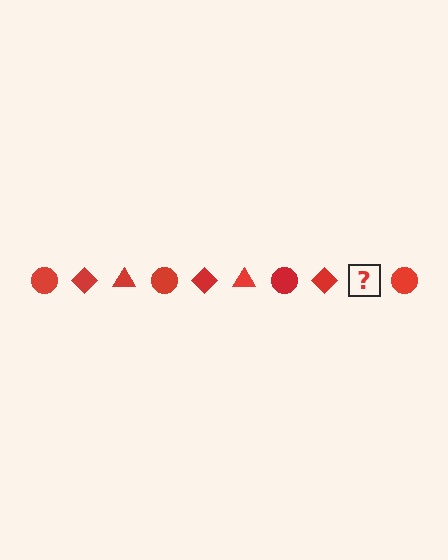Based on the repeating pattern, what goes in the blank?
The blank should be a red triangle.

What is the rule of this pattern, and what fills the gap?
The rule is that the pattern cycles through circle, diamond, triangle shapes in red. The gap should be filled with a red triangle.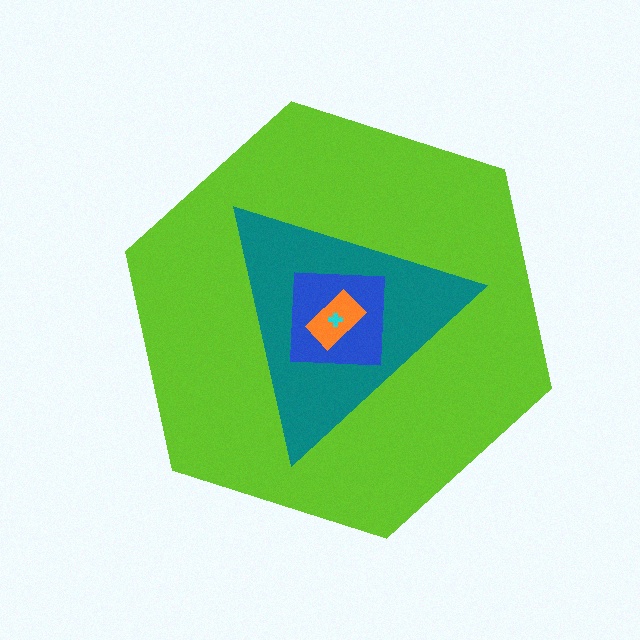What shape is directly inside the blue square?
The orange rectangle.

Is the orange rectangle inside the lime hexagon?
Yes.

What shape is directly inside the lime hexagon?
The teal triangle.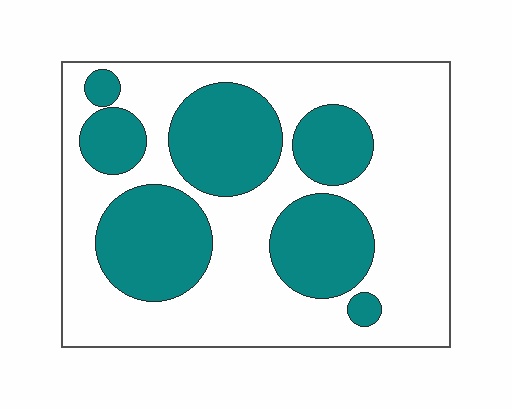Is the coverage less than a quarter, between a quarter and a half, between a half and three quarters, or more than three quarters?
Between a quarter and a half.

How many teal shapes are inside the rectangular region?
7.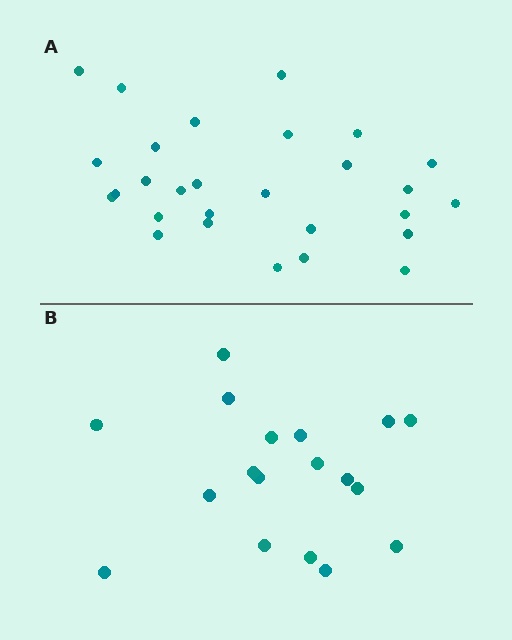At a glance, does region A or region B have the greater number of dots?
Region A (the top region) has more dots.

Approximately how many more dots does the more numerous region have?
Region A has roughly 10 or so more dots than region B.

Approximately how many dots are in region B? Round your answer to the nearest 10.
About 20 dots. (The exact count is 18, which rounds to 20.)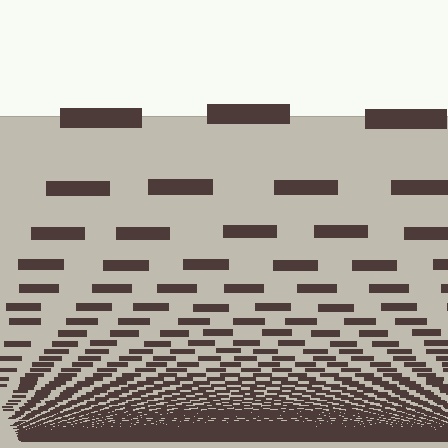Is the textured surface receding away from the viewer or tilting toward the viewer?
The surface appears to tilt toward the viewer. Texture elements get larger and sparser toward the top.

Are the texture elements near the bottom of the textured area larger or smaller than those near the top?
Smaller. The gradient is inverted — elements near the bottom are smaller and denser.